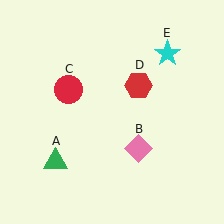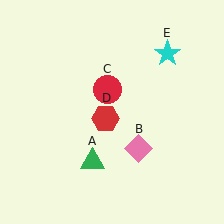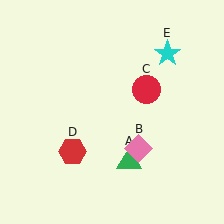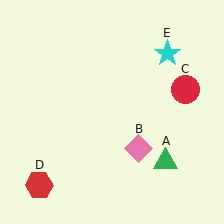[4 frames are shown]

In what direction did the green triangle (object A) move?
The green triangle (object A) moved right.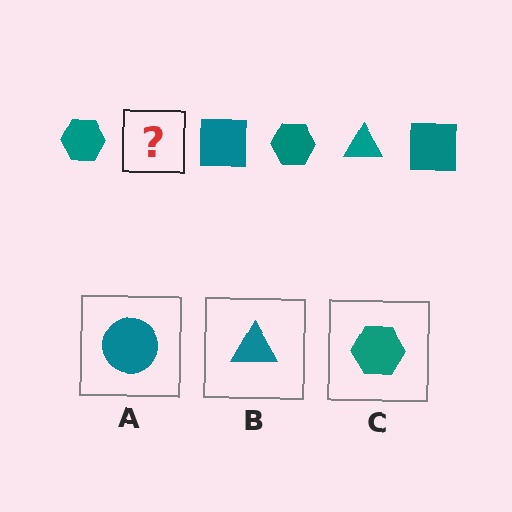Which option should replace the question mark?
Option B.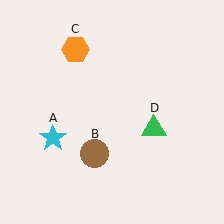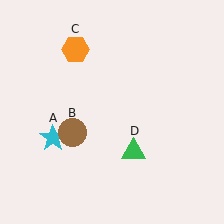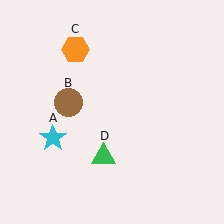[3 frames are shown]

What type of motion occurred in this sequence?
The brown circle (object B), green triangle (object D) rotated clockwise around the center of the scene.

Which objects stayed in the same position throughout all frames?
Cyan star (object A) and orange hexagon (object C) remained stationary.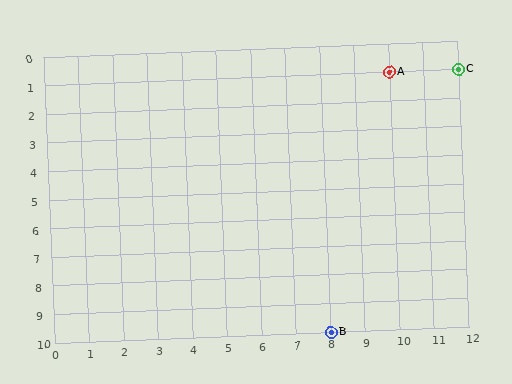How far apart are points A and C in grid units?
Points A and C are 2 columns apart.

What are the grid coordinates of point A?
Point A is at grid coordinates (10, 1).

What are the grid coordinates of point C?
Point C is at grid coordinates (12, 1).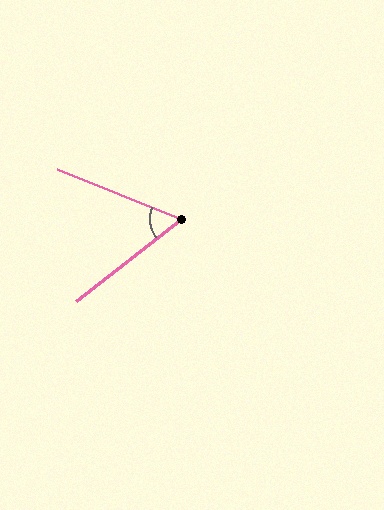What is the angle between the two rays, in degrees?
Approximately 60 degrees.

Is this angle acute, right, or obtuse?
It is acute.